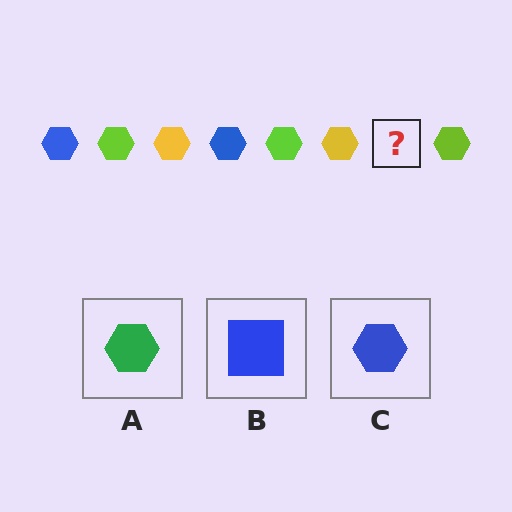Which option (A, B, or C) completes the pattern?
C.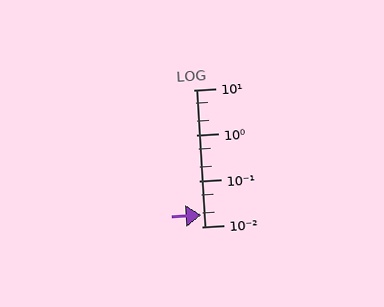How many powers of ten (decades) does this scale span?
The scale spans 3 decades, from 0.01 to 10.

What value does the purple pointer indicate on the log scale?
The pointer indicates approximately 0.018.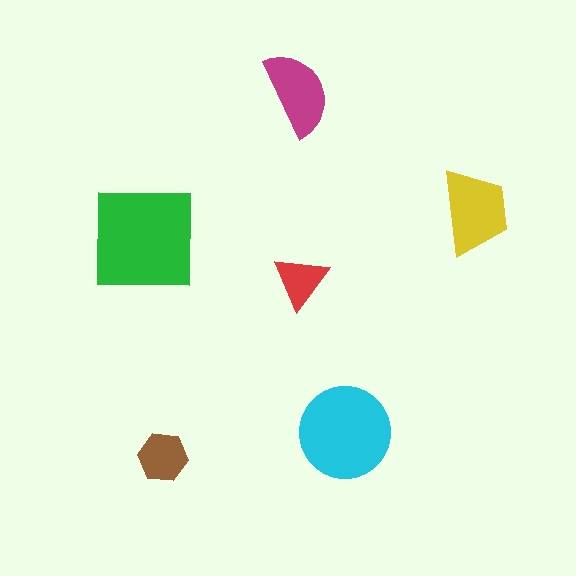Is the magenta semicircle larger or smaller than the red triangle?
Larger.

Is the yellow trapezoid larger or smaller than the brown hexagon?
Larger.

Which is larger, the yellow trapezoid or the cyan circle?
The cyan circle.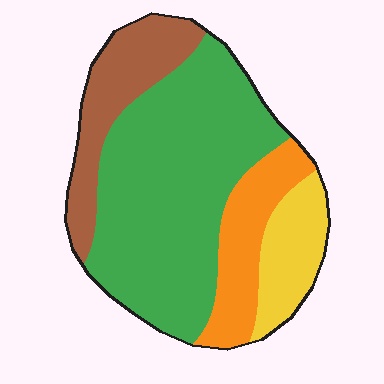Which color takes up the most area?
Green, at roughly 55%.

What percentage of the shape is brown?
Brown covers around 20% of the shape.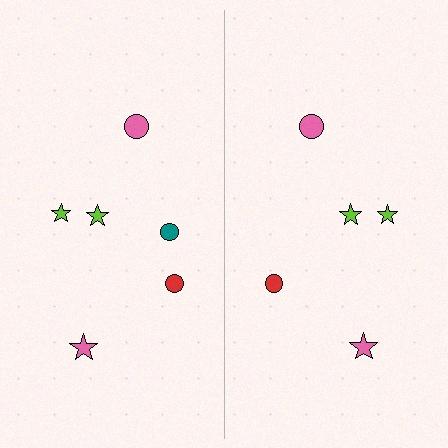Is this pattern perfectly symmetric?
No, the pattern is not perfectly symmetric. A teal circle is missing from the right side.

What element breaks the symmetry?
A teal circle is missing from the right side.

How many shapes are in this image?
There are 11 shapes in this image.